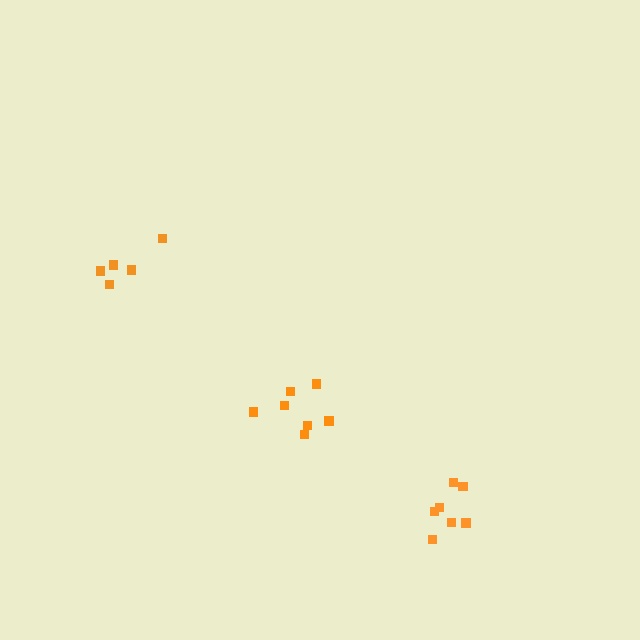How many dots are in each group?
Group 1: 7 dots, Group 2: 5 dots, Group 3: 7 dots (19 total).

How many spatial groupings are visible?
There are 3 spatial groupings.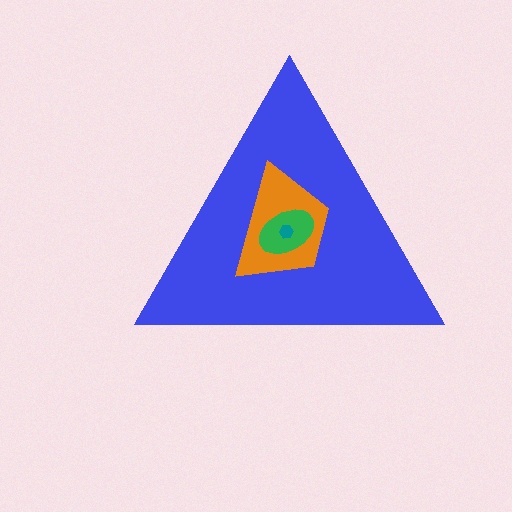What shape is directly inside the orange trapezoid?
The green ellipse.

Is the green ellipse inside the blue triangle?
Yes.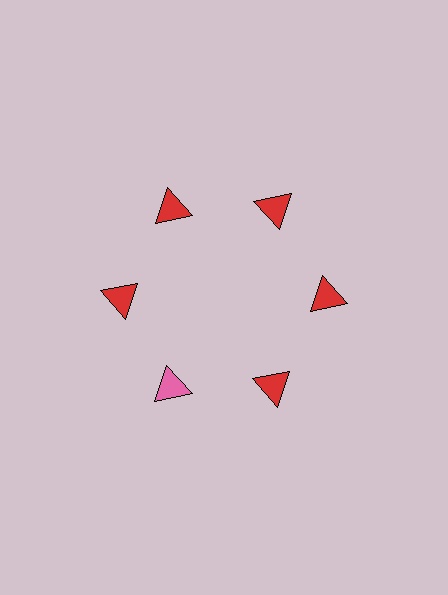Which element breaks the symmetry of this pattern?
The pink triangle at roughly the 7 o'clock position breaks the symmetry. All other shapes are red triangles.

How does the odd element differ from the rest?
It has a different color: pink instead of red.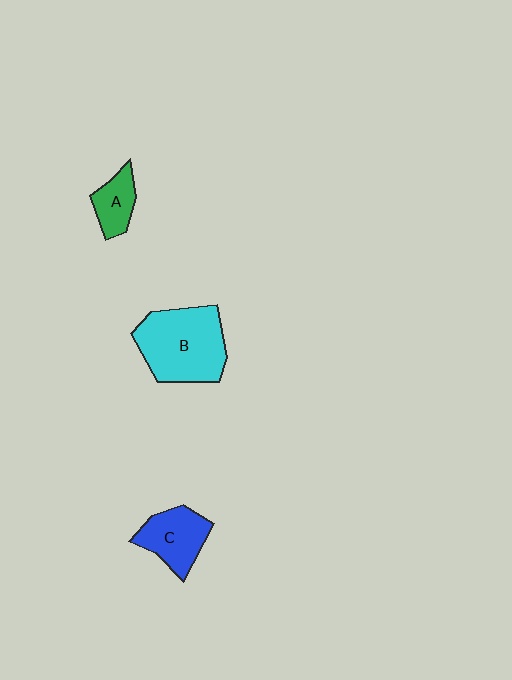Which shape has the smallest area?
Shape A (green).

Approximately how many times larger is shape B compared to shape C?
Approximately 1.7 times.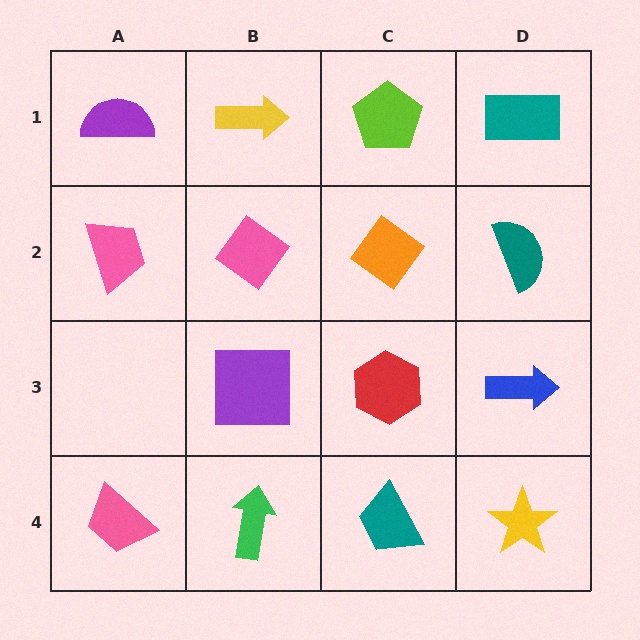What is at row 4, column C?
A teal trapezoid.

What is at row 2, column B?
A pink diamond.